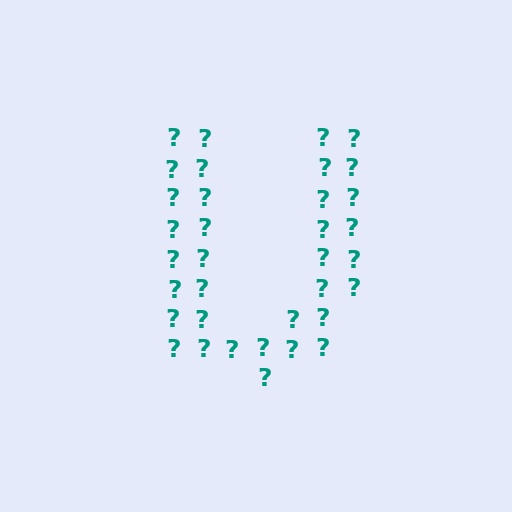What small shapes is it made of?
It is made of small question marks.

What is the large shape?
The large shape is the letter U.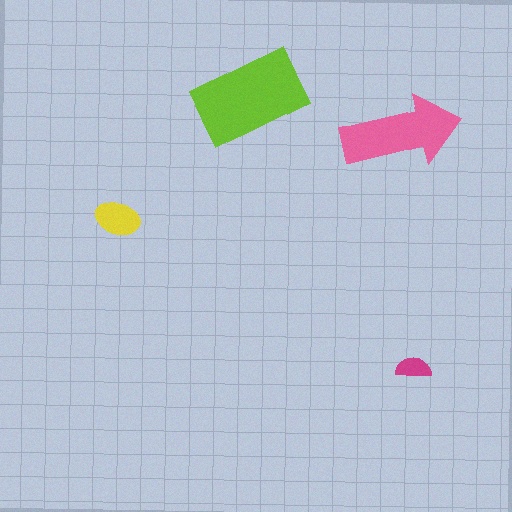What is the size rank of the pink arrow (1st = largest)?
2nd.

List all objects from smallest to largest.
The magenta semicircle, the yellow ellipse, the pink arrow, the lime rectangle.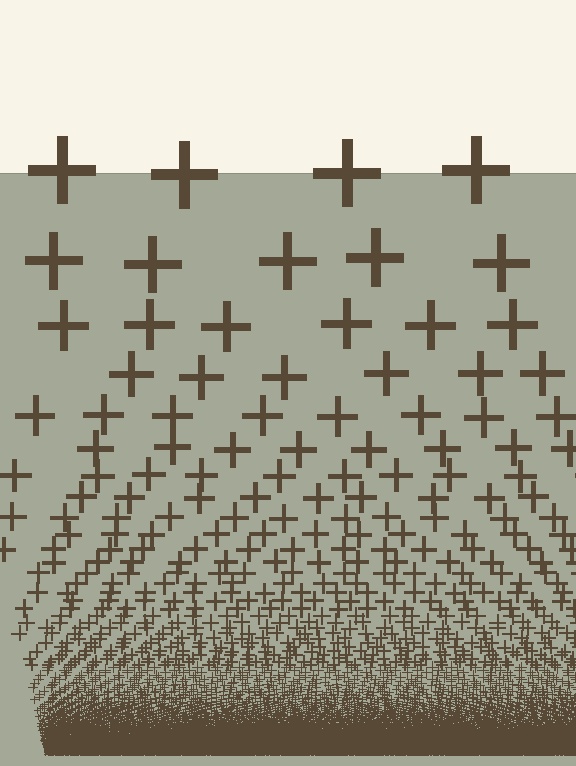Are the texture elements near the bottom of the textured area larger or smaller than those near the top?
Smaller. The gradient is inverted — elements near the bottom are smaller and denser.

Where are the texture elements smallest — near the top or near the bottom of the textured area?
Near the bottom.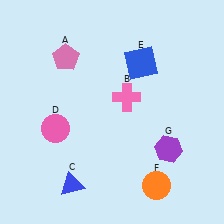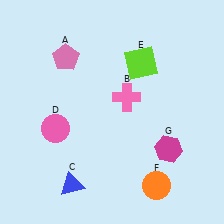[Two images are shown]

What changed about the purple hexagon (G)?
In Image 1, G is purple. In Image 2, it changed to magenta.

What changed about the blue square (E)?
In Image 1, E is blue. In Image 2, it changed to lime.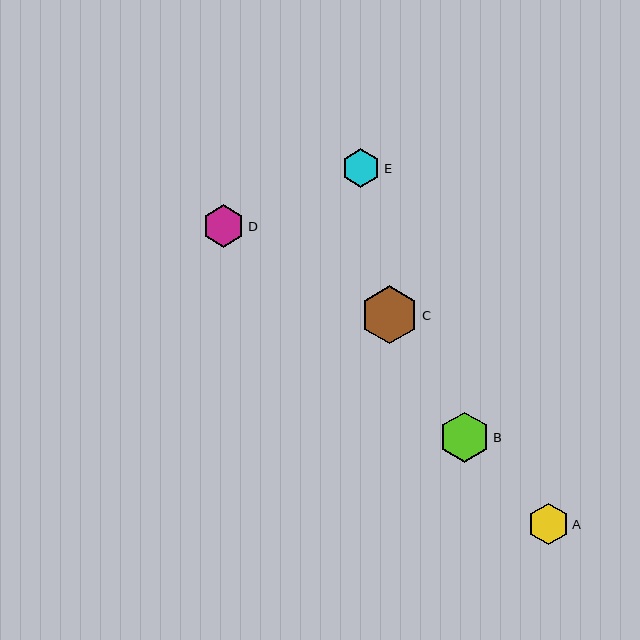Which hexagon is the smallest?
Hexagon E is the smallest with a size of approximately 39 pixels.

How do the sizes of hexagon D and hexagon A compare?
Hexagon D and hexagon A are approximately the same size.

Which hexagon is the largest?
Hexagon C is the largest with a size of approximately 58 pixels.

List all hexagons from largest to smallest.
From largest to smallest: C, B, D, A, E.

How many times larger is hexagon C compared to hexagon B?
Hexagon C is approximately 1.1 times the size of hexagon B.